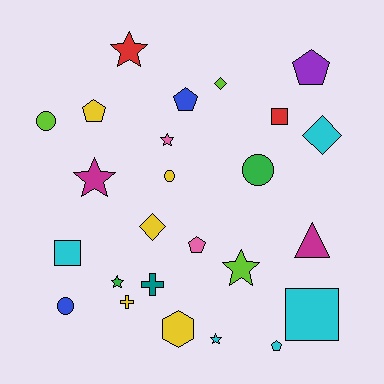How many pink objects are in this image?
There are 2 pink objects.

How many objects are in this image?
There are 25 objects.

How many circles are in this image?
There are 4 circles.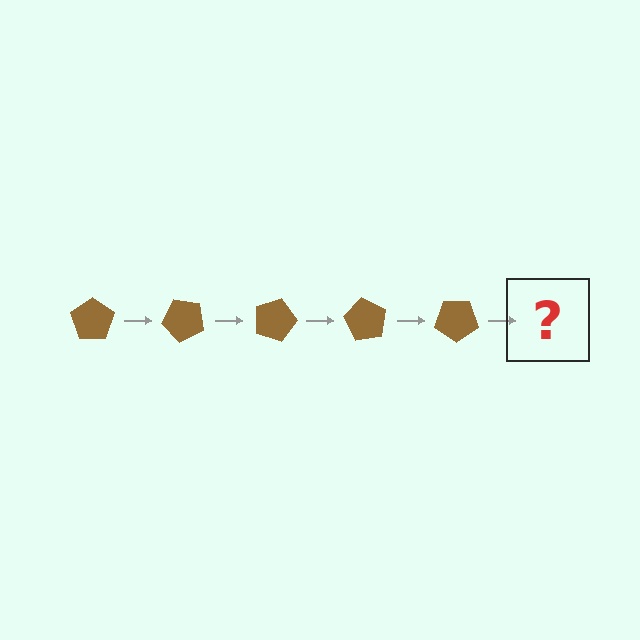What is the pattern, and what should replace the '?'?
The pattern is that the pentagon rotates 45 degrees each step. The '?' should be a brown pentagon rotated 225 degrees.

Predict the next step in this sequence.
The next step is a brown pentagon rotated 225 degrees.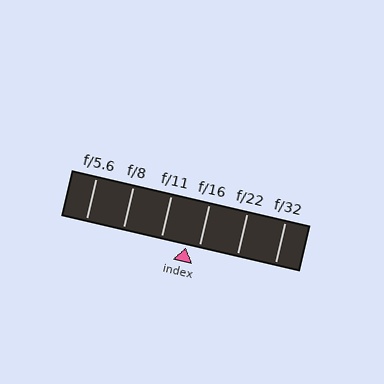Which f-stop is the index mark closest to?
The index mark is closest to f/16.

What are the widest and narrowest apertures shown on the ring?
The widest aperture shown is f/5.6 and the narrowest is f/32.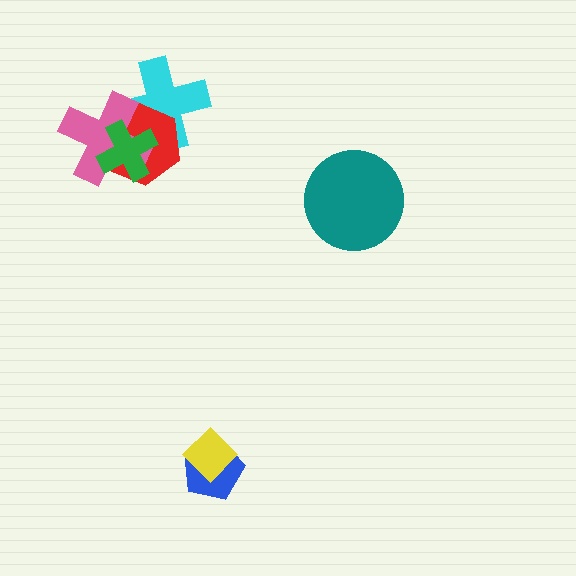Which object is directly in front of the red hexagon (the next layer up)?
The pink cross is directly in front of the red hexagon.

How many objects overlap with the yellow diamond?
1 object overlaps with the yellow diamond.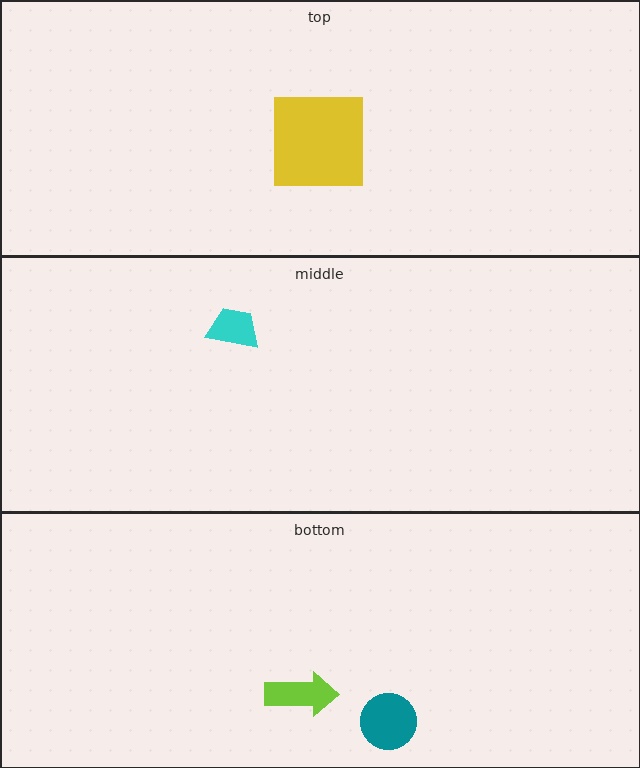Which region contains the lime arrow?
The bottom region.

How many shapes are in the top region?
1.